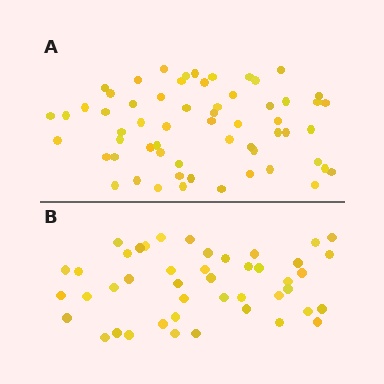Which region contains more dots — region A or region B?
Region A (the top region) has more dots.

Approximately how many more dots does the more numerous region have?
Region A has approximately 15 more dots than region B.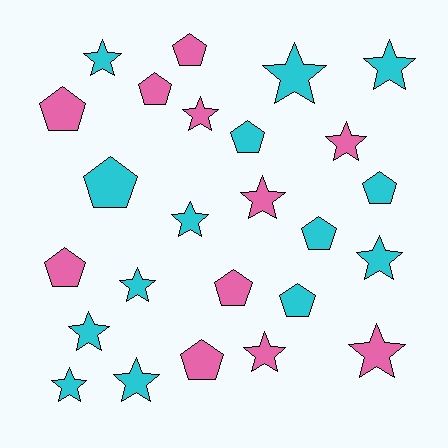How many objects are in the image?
There are 25 objects.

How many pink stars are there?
There are 5 pink stars.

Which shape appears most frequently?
Star, with 14 objects.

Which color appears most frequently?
Cyan, with 14 objects.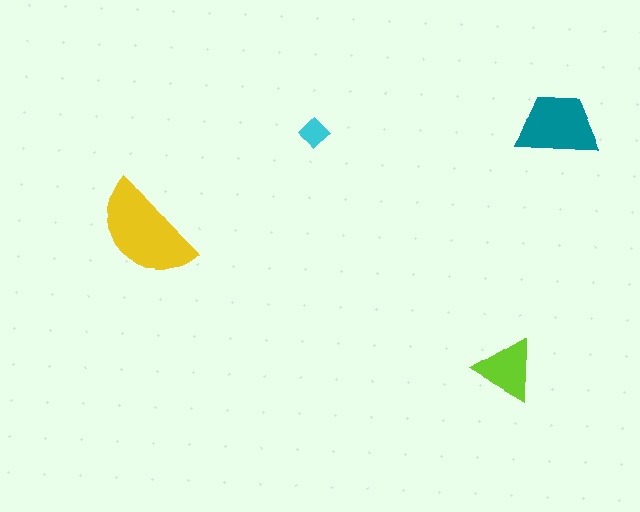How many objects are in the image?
There are 4 objects in the image.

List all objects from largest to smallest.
The yellow semicircle, the teal trapezoid, the lime triangle, the cyan diamond.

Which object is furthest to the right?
The teal trapezoid is rightmost.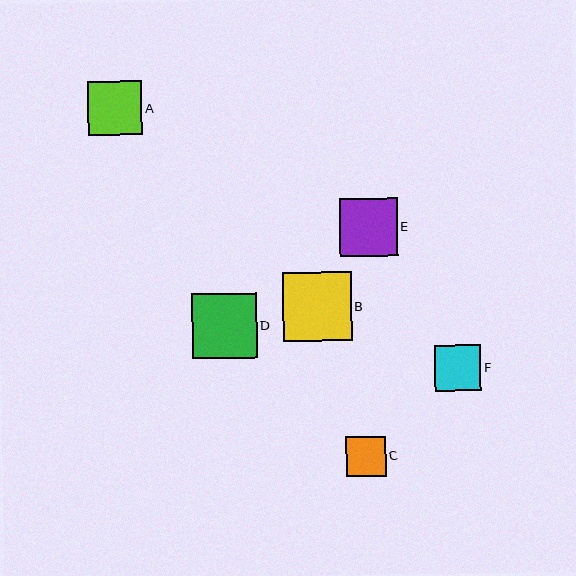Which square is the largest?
Square B is the largest with a size of approximately 69 pixels.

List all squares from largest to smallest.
From largest to smallest: B, D, E, A, F, C.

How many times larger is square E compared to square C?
Square E is approximately 1.5 times the size of square C.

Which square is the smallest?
Square C is the smallest with a size of approximately 39 pixels.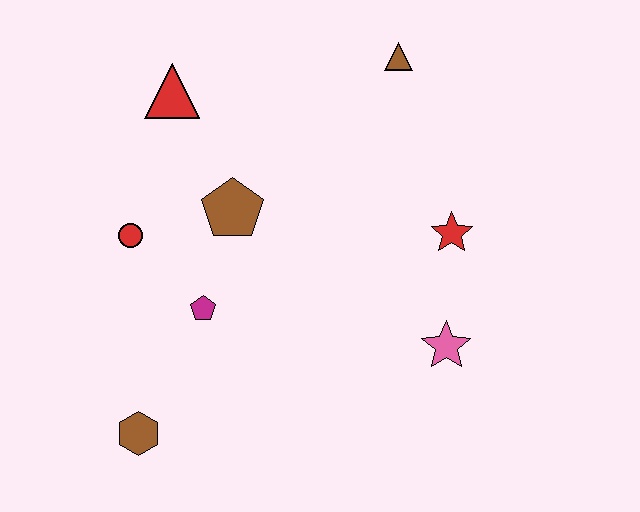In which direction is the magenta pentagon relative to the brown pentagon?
The magenta pentagon is below the brown pentagon.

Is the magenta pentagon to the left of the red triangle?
No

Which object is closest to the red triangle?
The brown pentagon is closest to the red triangle.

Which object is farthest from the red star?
The brown hexagon is farthest from the red star.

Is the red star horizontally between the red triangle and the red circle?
No